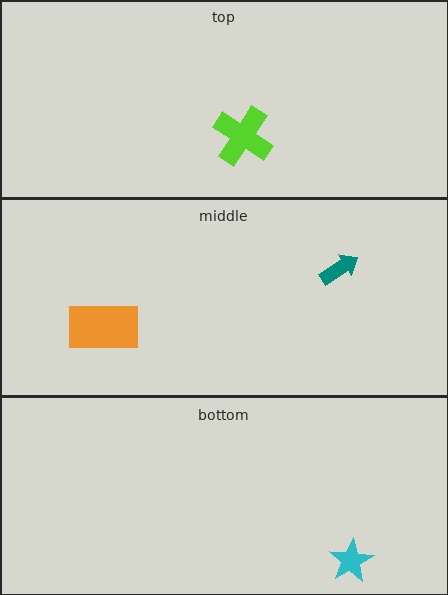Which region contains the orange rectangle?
The middle region.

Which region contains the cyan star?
The bottom region.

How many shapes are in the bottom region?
1.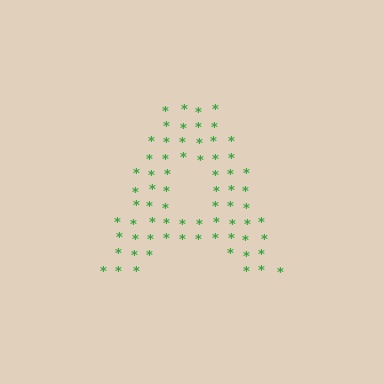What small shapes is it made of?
It is made of small asterisks.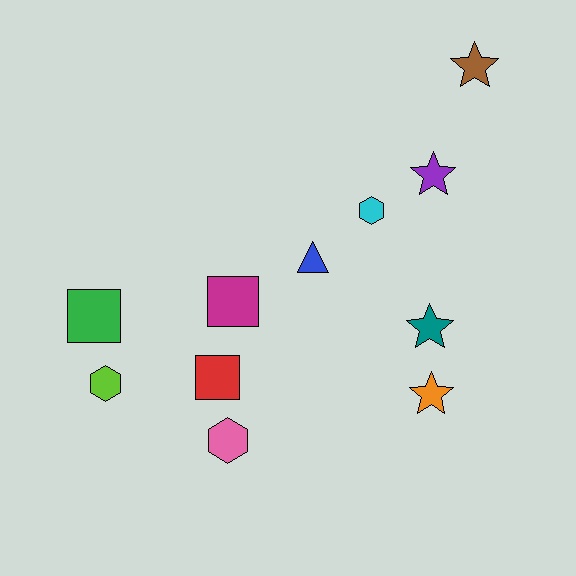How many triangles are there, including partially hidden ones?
There is 1 triangle.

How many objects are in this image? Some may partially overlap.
There are 11 objects.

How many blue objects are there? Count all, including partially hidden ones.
There is 1 blue object.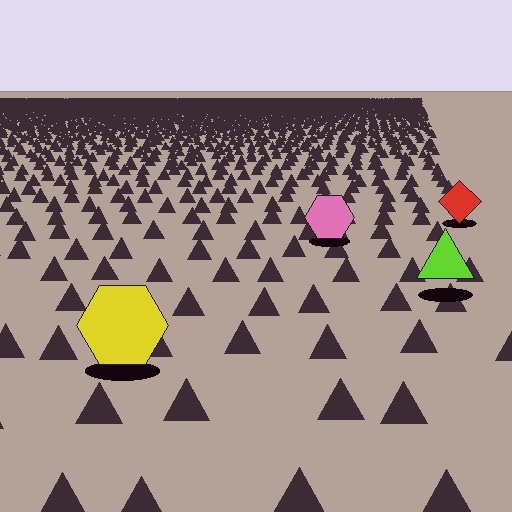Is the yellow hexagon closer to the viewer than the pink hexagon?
Yes. The yellow hexagon is closer — you can tell from the texture gradient: the ground texture is coarser near it.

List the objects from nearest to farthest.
From nearest to farthest: the yellow hexagon, the lime triangle, the pink hexagon, the red diamond.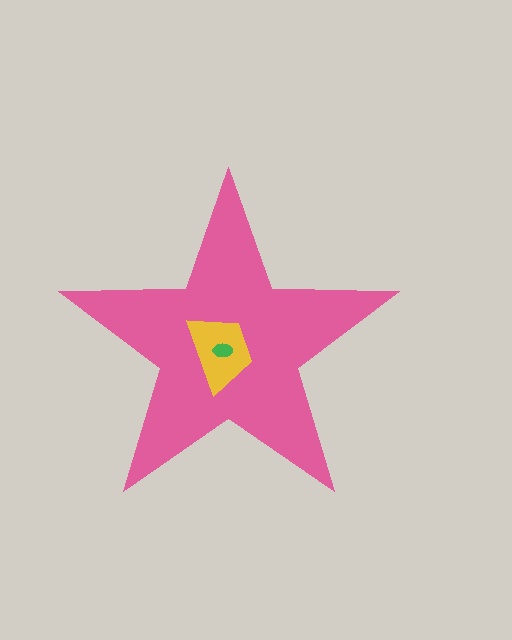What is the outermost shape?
The pink star.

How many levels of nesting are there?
3.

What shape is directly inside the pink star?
The yellow trapezoid.